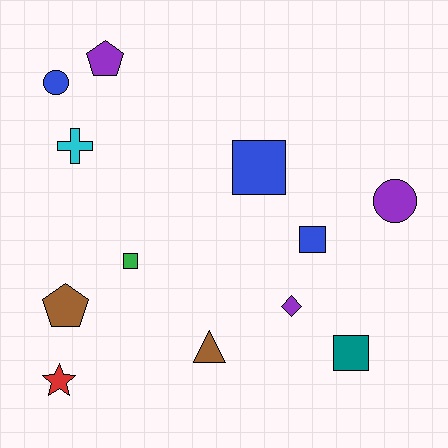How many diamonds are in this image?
There is 1 diamond.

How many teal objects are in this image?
There is 1 teal object.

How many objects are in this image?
There are 12 objects.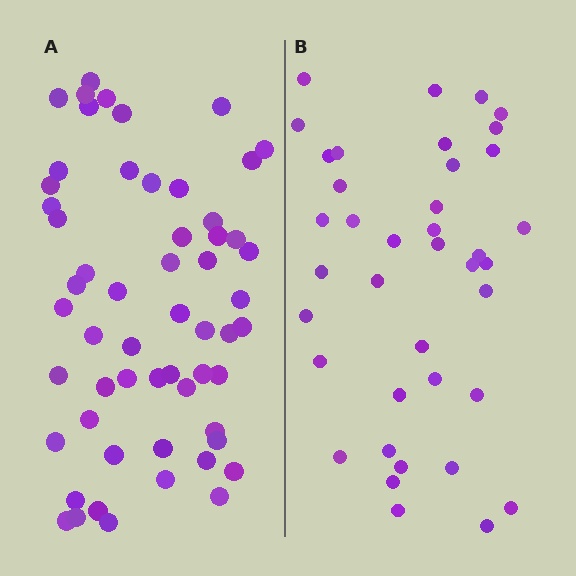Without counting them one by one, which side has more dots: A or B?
Region A (the left region) has more dots.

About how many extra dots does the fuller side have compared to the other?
Region A has approximately 20 more dots than region B.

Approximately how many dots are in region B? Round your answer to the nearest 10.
About 40 dots. (The exact count is 39, which rounds to 40.)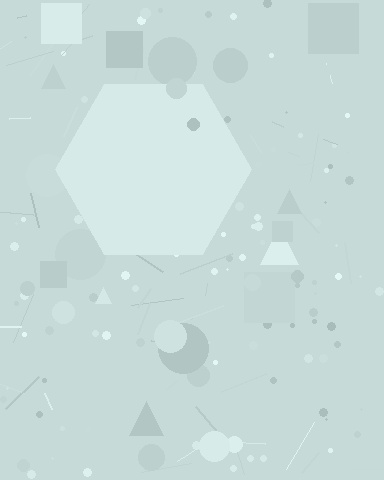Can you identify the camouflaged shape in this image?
The camouflaged shape is a hexagon.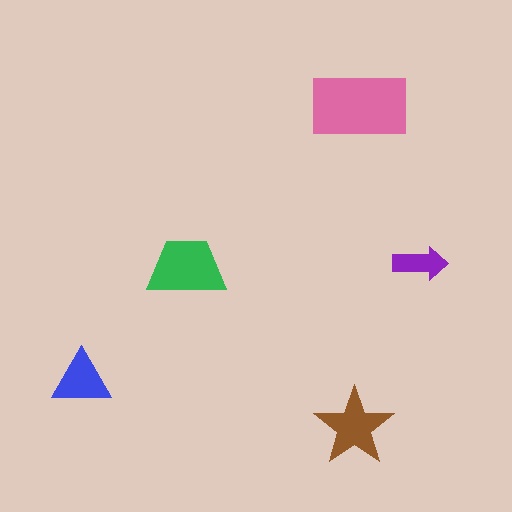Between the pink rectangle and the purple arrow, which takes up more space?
The pink rectangle.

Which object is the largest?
The pink rectangle.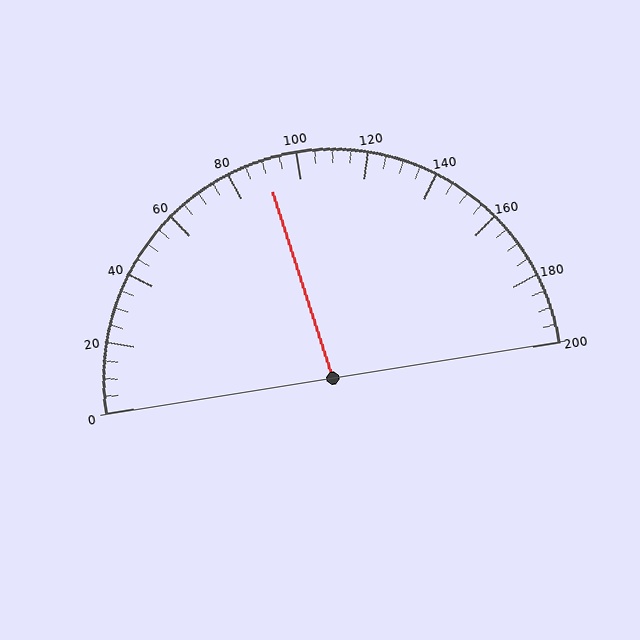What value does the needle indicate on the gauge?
The needle indicates approximately 90.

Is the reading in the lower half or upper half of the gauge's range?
The reading is in the lower half of the range (0 to 200).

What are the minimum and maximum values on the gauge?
The gauge ranges from 0 to 200.